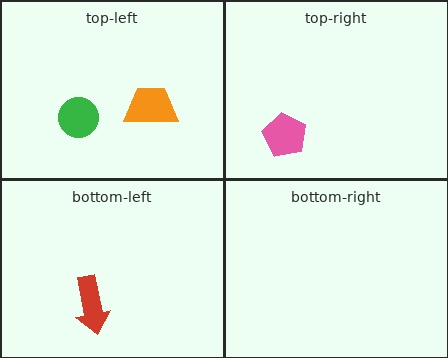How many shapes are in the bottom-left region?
1.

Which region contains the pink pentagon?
The top-right region.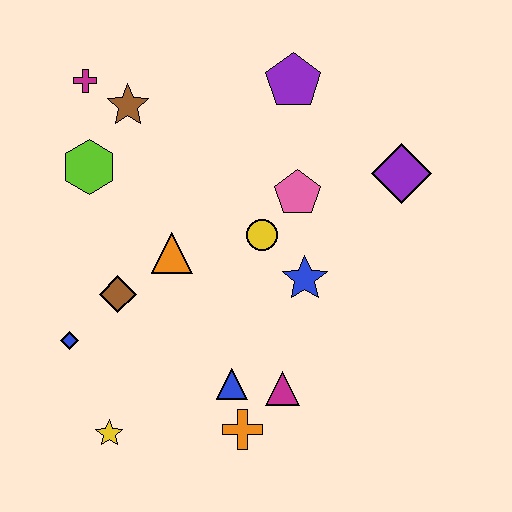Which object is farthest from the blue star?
The magenta cross is farthest from the blue star.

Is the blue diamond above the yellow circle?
No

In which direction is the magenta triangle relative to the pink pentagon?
The magenta triangle is below the pink pentagon.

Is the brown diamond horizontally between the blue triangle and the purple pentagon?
No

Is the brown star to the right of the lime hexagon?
Yes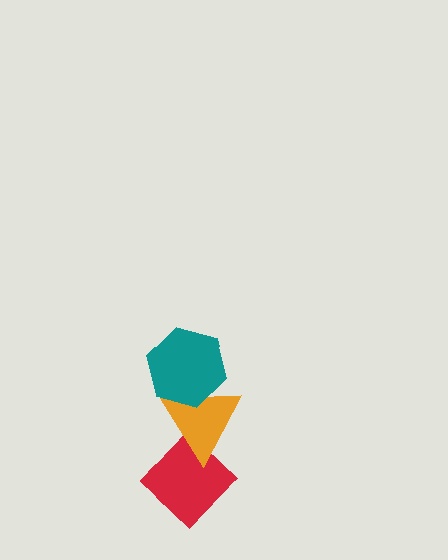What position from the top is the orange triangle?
The orange triangle is 2nd from the top.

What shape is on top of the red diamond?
The orange triangle is on top of the red diamond.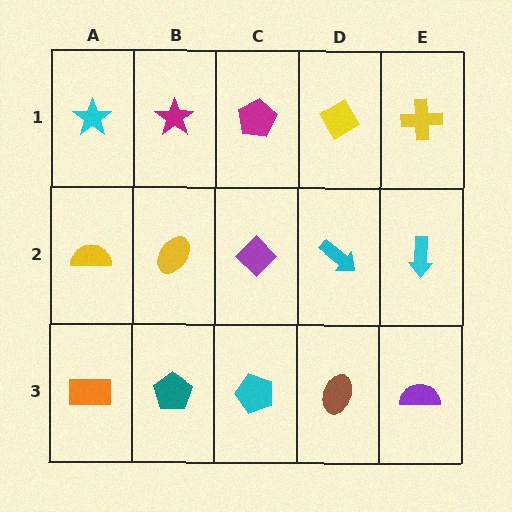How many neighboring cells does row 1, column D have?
3.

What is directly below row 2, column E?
A purple semicircle.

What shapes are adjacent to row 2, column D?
A yellow diamond (row 1, column D), a brown ellipse (row 3, column D), a purple diamond (row 2, column C), a cyan arrow (row 2, column E).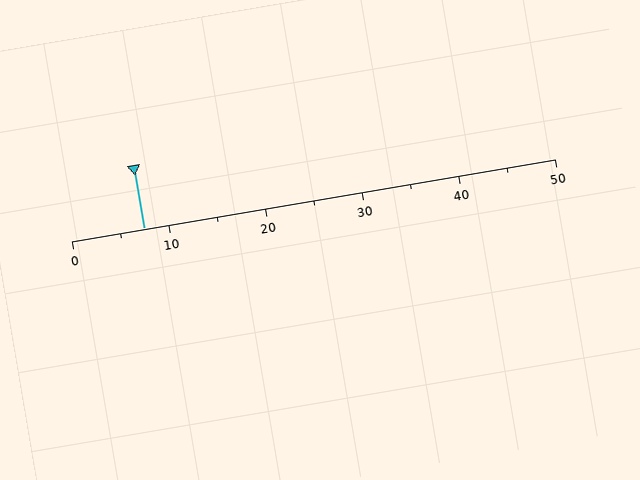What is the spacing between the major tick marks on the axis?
The major ticks are spaced 10 apart.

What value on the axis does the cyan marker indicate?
The marker indicates approximately 7.5.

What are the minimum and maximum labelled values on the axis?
The axis runs from 0 to 50.